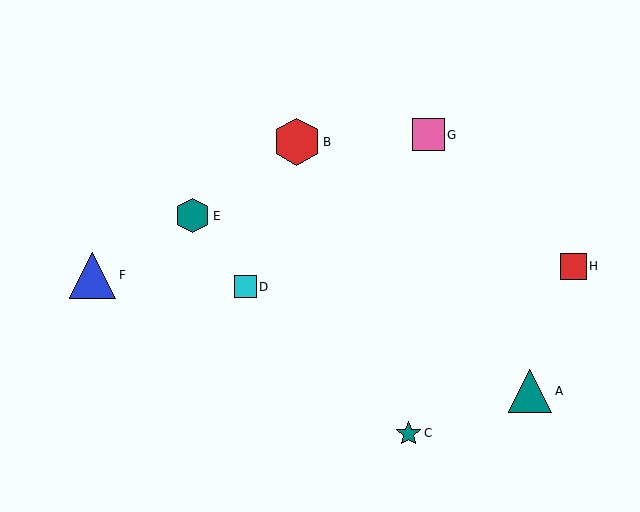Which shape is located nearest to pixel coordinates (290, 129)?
The red hexagon (labeled B) at (297, 142) is nearest to that location.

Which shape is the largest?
The red hexagon (labeled B) is the largest.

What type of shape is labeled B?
Shape B is a red hexagon.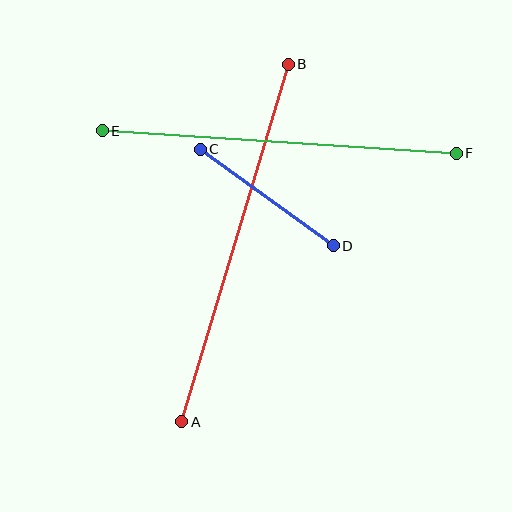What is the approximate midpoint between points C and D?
The midpoint is at approximately (267, 197) pixels.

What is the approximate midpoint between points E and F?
The midpoint is at approximately (279, 142) pixels.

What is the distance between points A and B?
The distance is approximately 373 pixels.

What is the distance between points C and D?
The distance is approximately 164 pixels.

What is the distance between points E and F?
The distance is approximately 355 pixels.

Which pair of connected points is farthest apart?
Points A and B are farthest apart.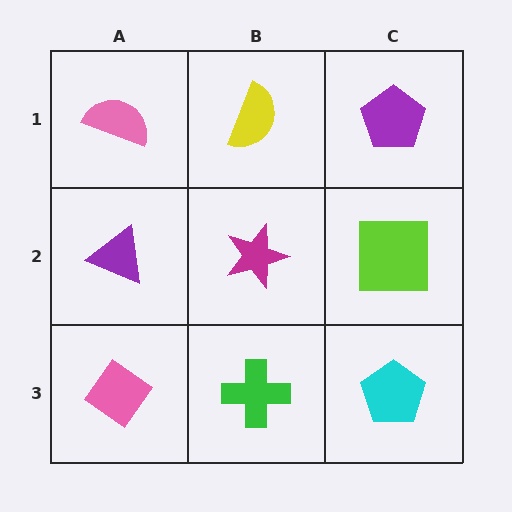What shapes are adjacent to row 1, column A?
A purple triangle (row 2, column A), a yellow semicircle (row 1, column B).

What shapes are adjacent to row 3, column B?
A magenta star (row 2, column B), a pink diamond (row 3, column A), a cyan pentagon (row 3, column C).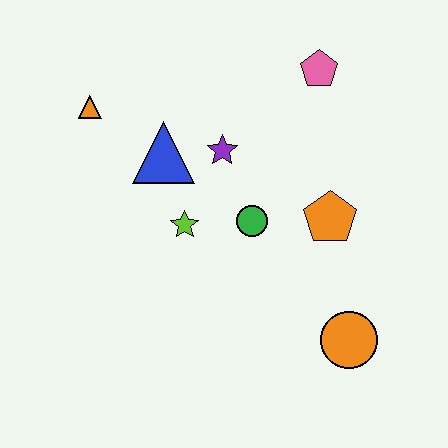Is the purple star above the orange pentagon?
Yes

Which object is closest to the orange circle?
The orange pentagon is closest to the orange circle.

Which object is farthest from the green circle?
The orange triangle is farthest from the green circle.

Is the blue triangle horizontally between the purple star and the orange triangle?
Yes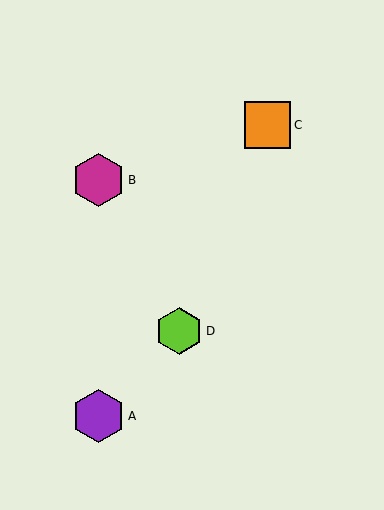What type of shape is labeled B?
Shape B is a magenta hexagon.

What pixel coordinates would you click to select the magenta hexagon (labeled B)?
Click at (98, 180) to select the magenta hexagon B.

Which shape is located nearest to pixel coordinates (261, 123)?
The orange square (labeled C) at (268, 125) is nearest to that location.